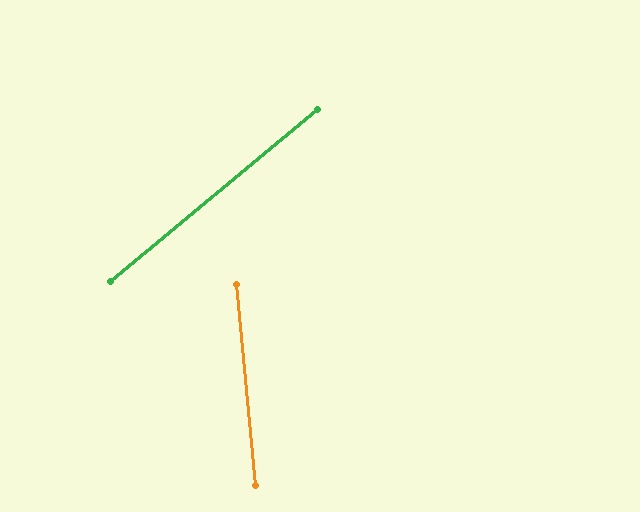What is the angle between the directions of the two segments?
Approximately 56 degrees.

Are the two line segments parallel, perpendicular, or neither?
Neither parallel nor perpendicular — they differ by about 56°.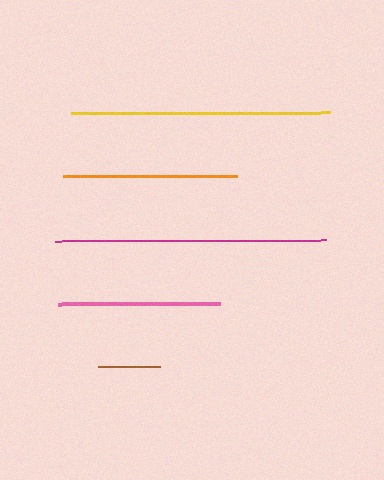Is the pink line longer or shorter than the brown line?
The pink line is longer than the brown line.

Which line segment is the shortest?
The brown line is the shortest at approximately 62 pixels.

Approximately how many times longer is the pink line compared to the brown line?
The pink line is approximately 2.6 times the length of the brown line.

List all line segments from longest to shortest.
From longest to shortest: magenta, yellow, orange, pink, brown.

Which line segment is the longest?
The magenta line is the longest at approximately 271 pixels.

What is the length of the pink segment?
The pink segment is approximately 162 pixels long.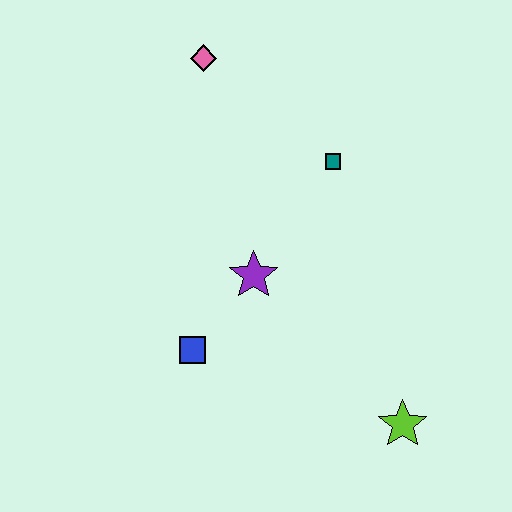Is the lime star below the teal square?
Yes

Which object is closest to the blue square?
The purple star is closest to the blue square.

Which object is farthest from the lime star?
The pink diamond is farthest from the lime star.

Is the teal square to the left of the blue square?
No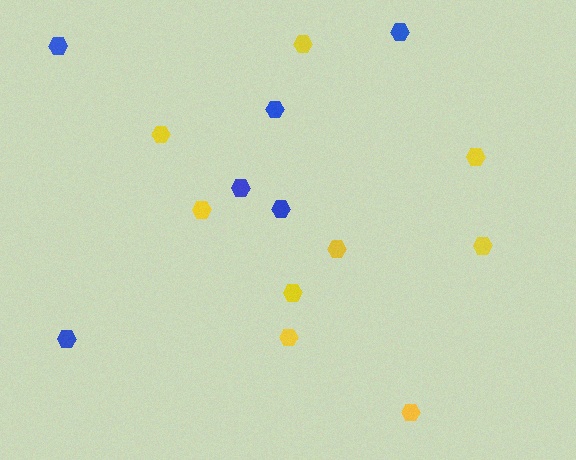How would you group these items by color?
There are 2 groups: one group of yellow hexagons (9) and one group of blue hexagons (6).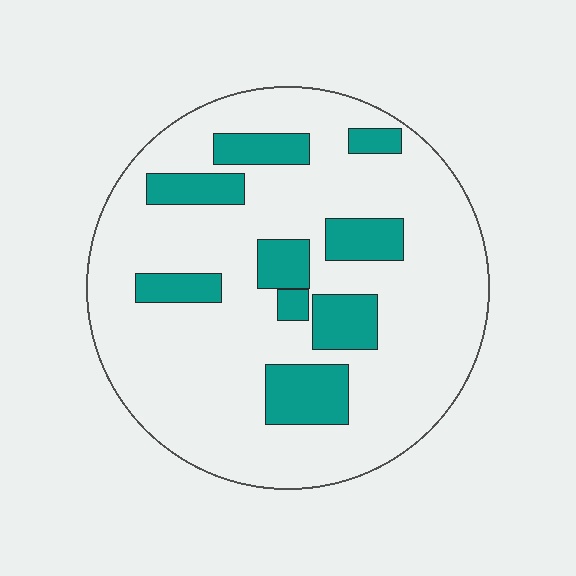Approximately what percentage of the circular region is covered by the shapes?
Approximately 20%.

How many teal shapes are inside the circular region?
9.